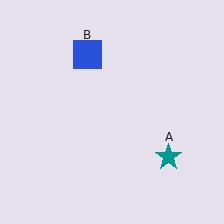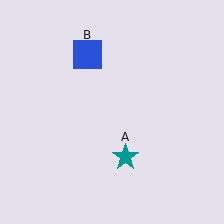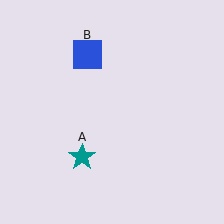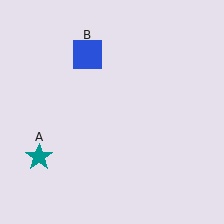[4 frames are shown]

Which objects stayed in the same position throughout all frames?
Blue square (object B) remained stationary.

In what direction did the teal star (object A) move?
The teal star (object A) moved left.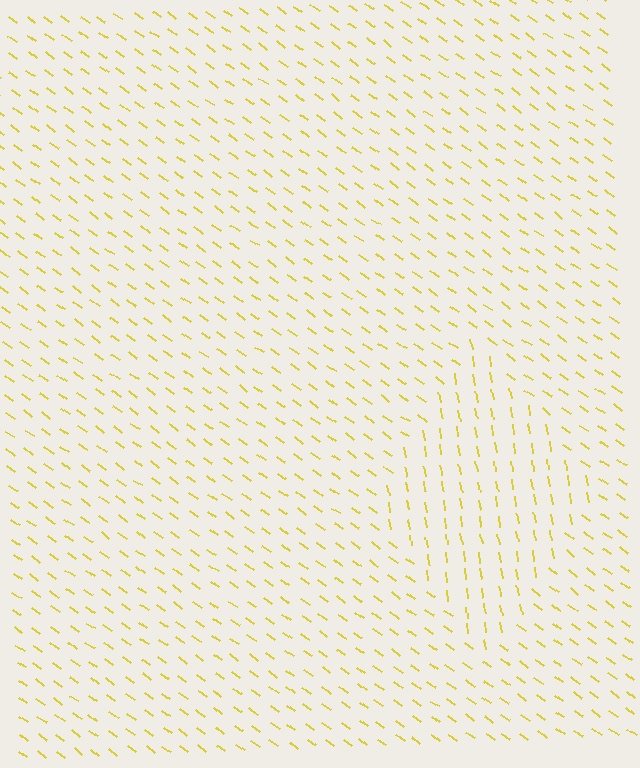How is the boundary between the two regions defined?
The boundary is defined purely by a change in line orientation (approximately 45 degrees difference). All lines are the same color and thickness.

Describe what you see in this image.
The image is filled with small yellow line segments. A diamond region in the image has lines oriented differently from the surrounding lines, creating a visible texture boundary.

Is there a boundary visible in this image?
Yes, there is a texture boundary formed by a change in line orientation.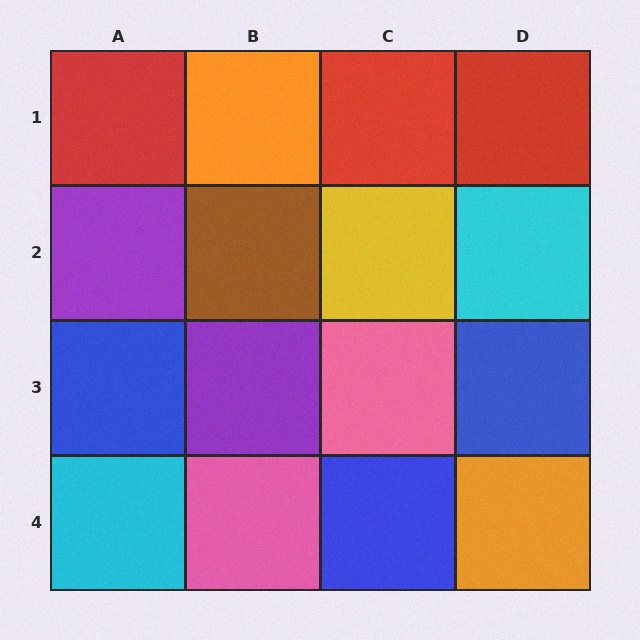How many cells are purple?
2 cells are purple.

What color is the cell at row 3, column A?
Blue.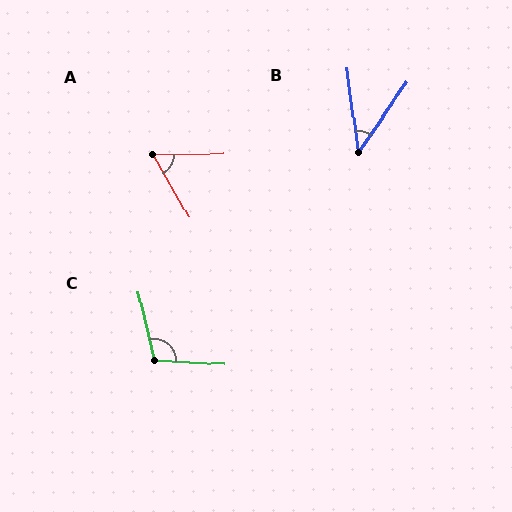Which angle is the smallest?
B, at approximately 43 degrees.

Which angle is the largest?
C, at approximately 107 degrees.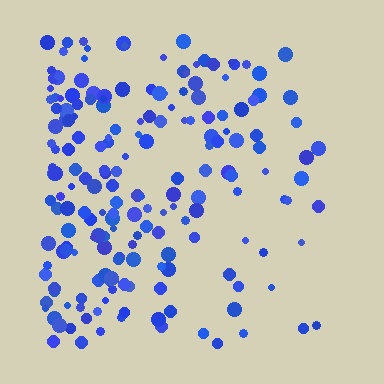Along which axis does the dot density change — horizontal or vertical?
Horizontal.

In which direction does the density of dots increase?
From right to left, with the left side densest.